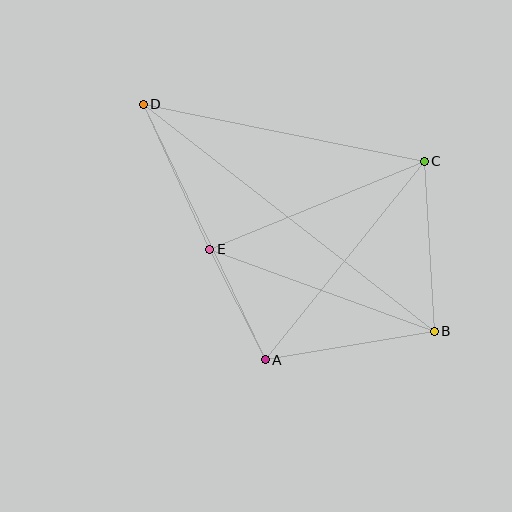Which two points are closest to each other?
Points A and E are closest to each other.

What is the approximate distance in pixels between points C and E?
The distance between C and E is approximately 232 pixels.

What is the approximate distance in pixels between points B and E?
The distance between B and E is approximately 239 pixels.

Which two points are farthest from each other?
Points B and D are farthest from each other.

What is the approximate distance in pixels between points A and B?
The distance between A and B is approximately 171 pixels.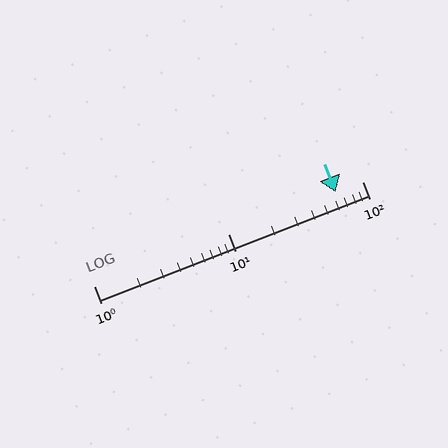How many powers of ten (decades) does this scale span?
The scale spans 2 decades, from 1 to 100.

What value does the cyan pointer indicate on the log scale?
The pointer indicates approximately 63.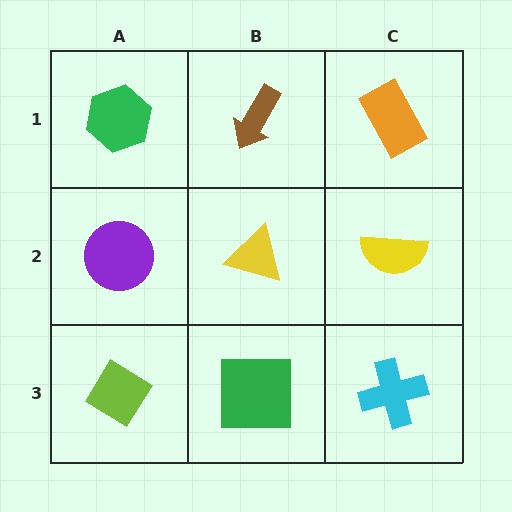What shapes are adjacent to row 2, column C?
An orange rectangle (row 1, column C), a cyan cross (row 3, column C), a yellow triangle (row 2, column B).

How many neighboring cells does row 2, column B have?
4.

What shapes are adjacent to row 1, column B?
A yellow triangle (row 2, column B), a green hexagon (row 1, column A), an orange rectangle (row 1, column C).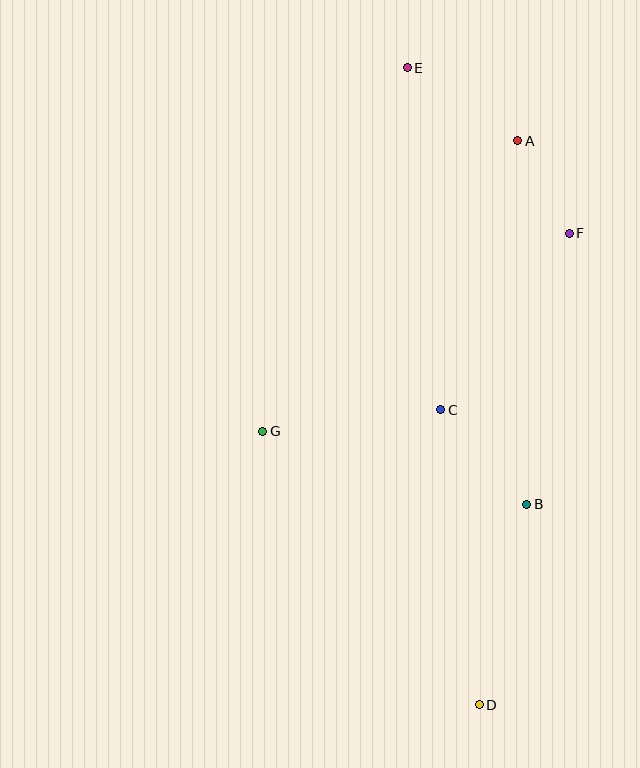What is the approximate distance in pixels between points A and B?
The distance between A and B is approximately 364 pixels.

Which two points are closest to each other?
Points A and F are closest to each other.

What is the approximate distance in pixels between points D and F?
The distance between D and F is approximately 480 pixels.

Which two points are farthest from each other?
Points D and E are farthest from each other.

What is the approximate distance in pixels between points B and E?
The distance between B and E is approximately 453 pixels.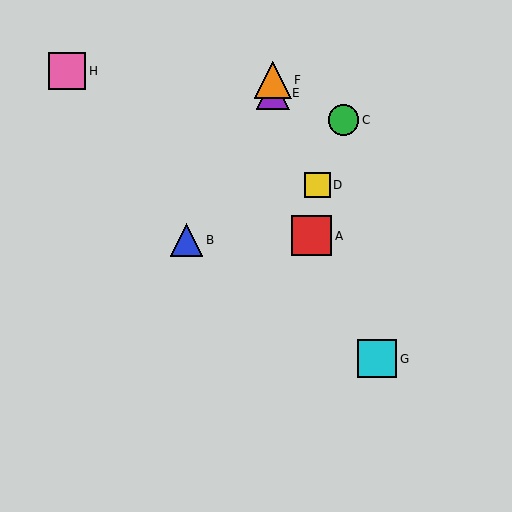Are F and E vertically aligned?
Yes, both are at x≈273.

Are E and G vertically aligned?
No, E is at x≈273 and G is at x≈377.